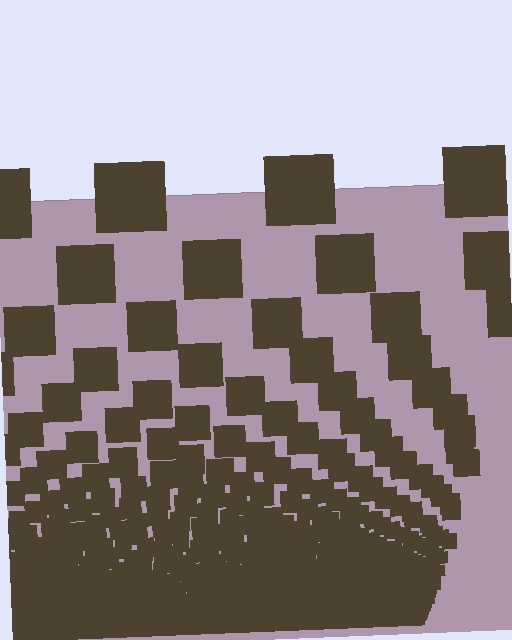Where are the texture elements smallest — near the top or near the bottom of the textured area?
Near the bottom.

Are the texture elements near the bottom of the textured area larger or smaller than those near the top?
Smaller. The gradient is inverted — elements near the bottom are smaller and denser.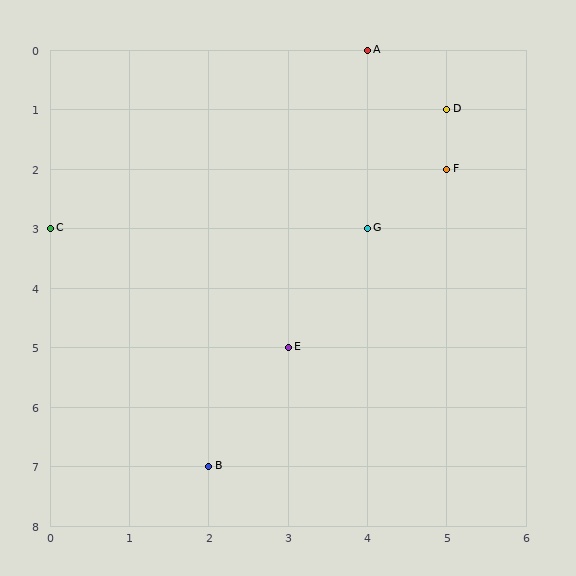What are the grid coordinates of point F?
Point F is at grid coordinates (5, 2).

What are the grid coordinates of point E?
Point E is at grid coordinates (3, 5).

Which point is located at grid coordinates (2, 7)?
Point B is at (2, 7).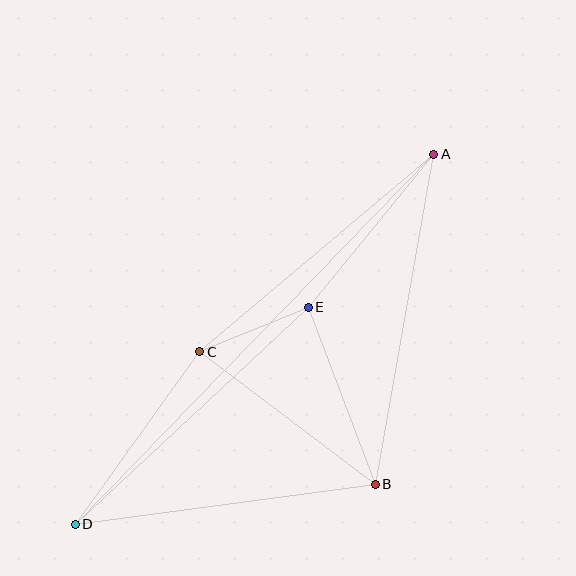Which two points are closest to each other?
Points C and E are closest to each other.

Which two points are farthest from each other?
Points A and D are farthest from each other.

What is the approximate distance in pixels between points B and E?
The distance between B and E is approximately 189 pixels.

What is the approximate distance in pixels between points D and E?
The distance between D and E is approximately 318 pixels.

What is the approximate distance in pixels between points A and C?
The distance between A and C is approximately 306 pixels.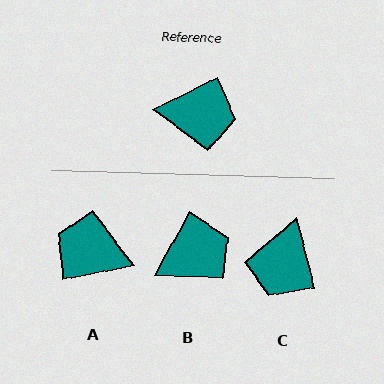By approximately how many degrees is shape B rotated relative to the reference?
Approximately 34 degrees counter-clockwise.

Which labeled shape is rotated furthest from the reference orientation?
A, about 164 degrees away.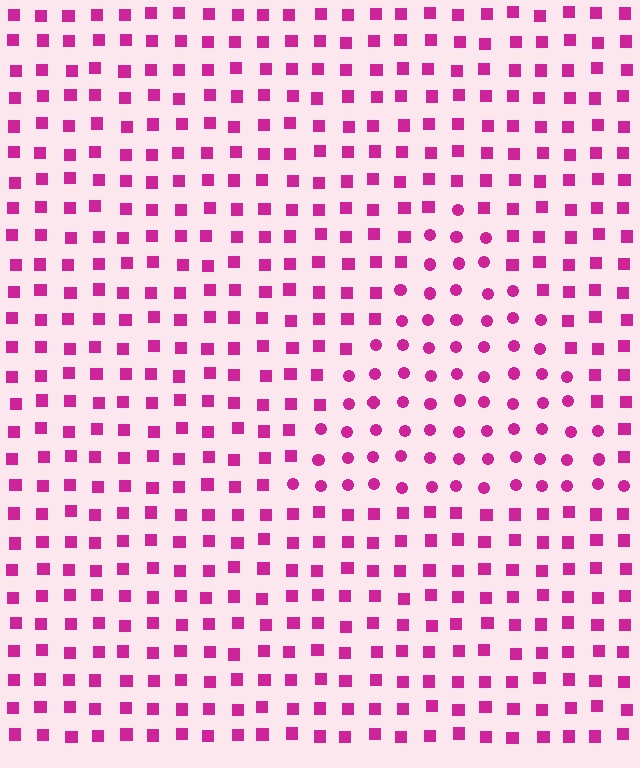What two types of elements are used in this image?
The image uses circles inside the triangle region and squares outside it.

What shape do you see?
I see a triangle.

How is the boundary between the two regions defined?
The boundary is defined by a change in element shape: circles inside vs. squares outside. All elements share the same color and spacing.